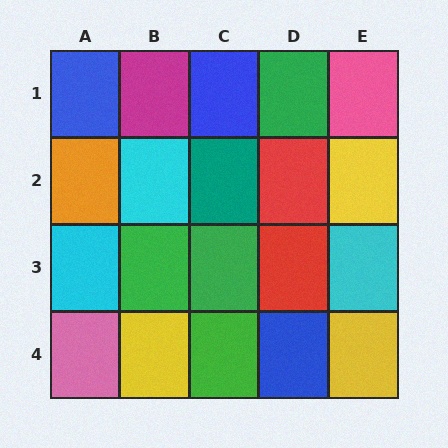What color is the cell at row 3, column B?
Green.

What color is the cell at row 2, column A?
Orange.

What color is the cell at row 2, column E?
Yellow.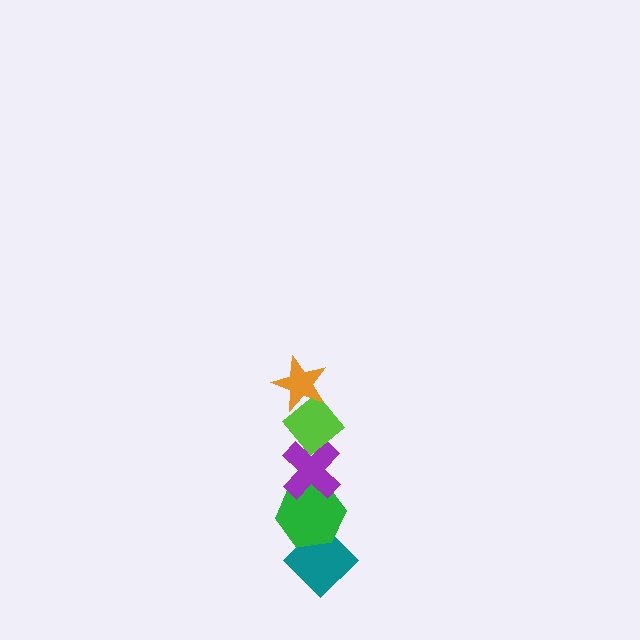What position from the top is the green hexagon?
The green hexagon is 4th from the top.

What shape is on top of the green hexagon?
The purple cross is on top of the green hexagon.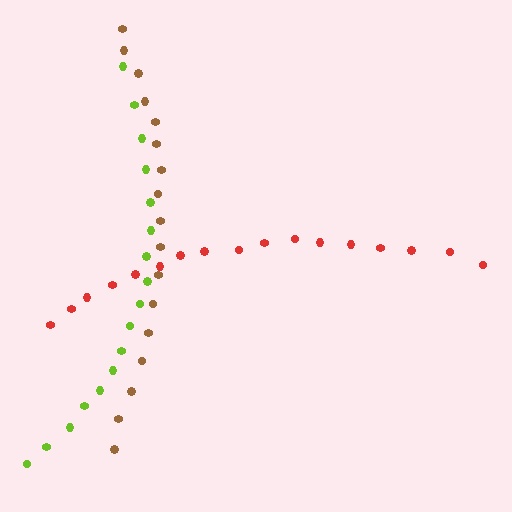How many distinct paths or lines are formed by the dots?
There are 3 distinct paths.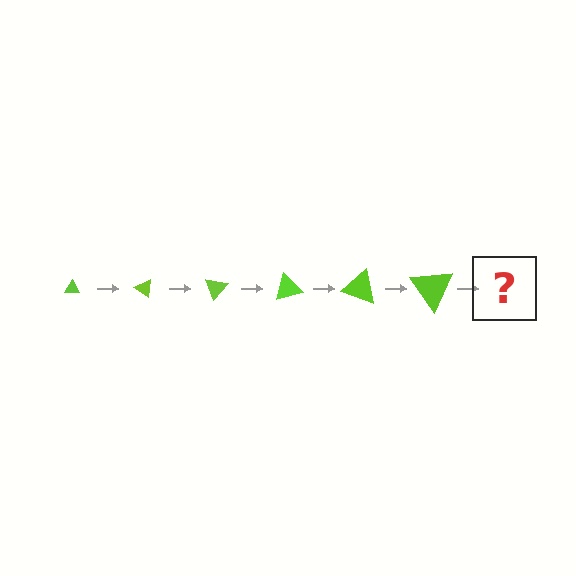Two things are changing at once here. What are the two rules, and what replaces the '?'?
The two rules are that the triangle grows larger each step and it rotates 35 degrees each step. The '?' should be a triangle, larger than the previous one and rotated 210 degrees from the start.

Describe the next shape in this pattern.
It should be a triangle, larger than the previous one and rotated 210 degrees from the start.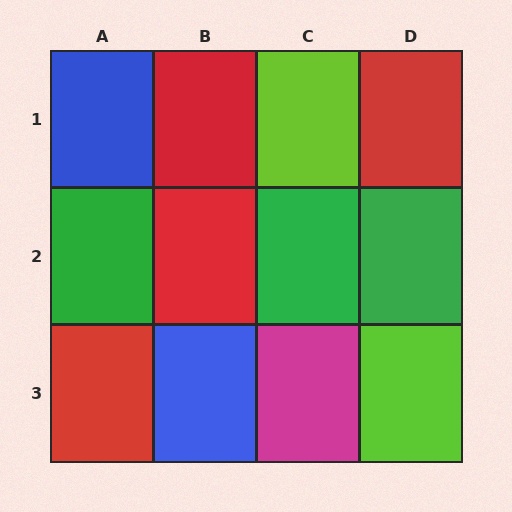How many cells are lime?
2 cells are lime.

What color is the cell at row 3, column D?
Lime.